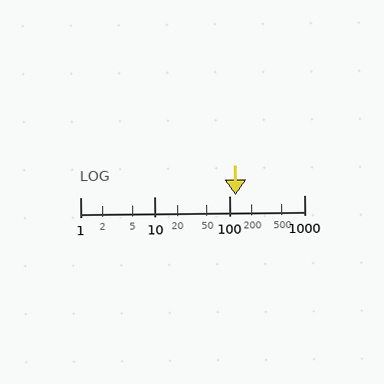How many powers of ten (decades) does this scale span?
The scale spans 3 decades, from 1 to 1000.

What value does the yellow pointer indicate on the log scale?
The pointer indicates approximately 120.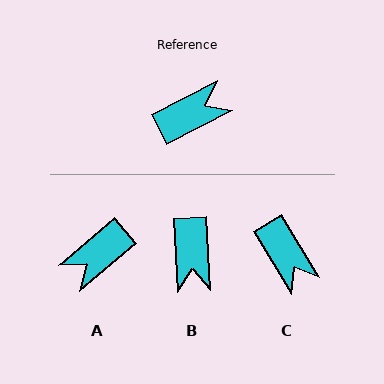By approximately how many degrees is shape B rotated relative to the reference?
Approximately 115 degrees clockwise.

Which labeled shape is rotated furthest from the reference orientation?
A, about 167 degrees away.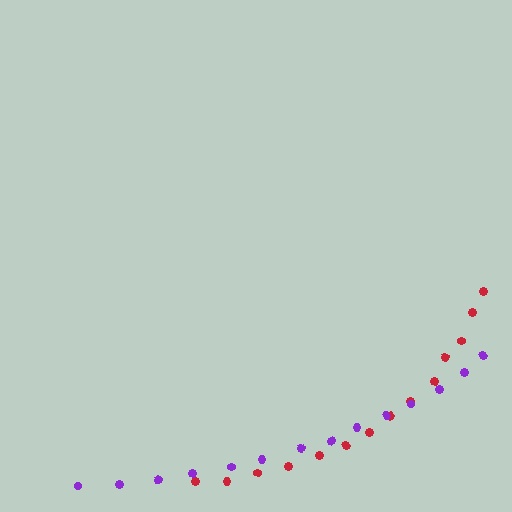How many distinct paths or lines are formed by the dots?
There are 2 distinct paths.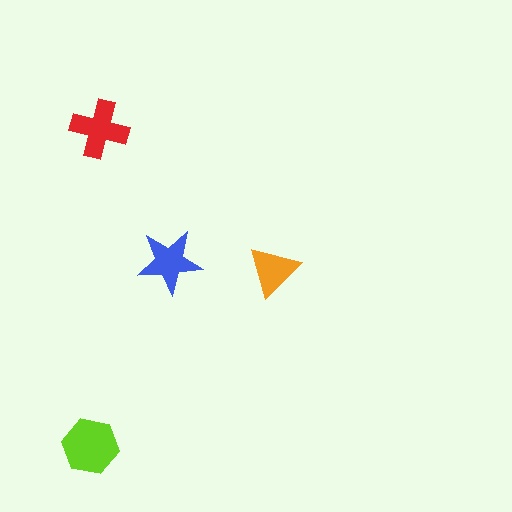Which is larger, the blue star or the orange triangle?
The blue star.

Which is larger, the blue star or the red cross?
The red cross.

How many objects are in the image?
There are 4 objects in the image.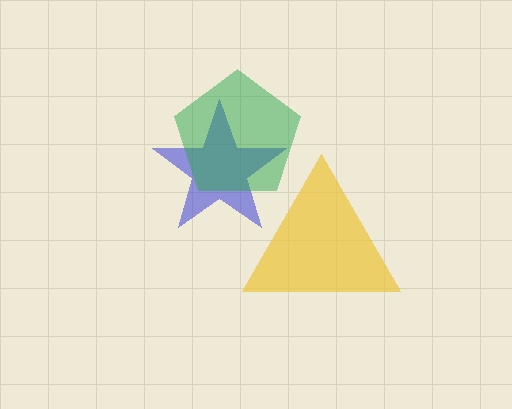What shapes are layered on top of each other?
The layered shapes are: a blue star, a green pentagon, a yellow triangle.